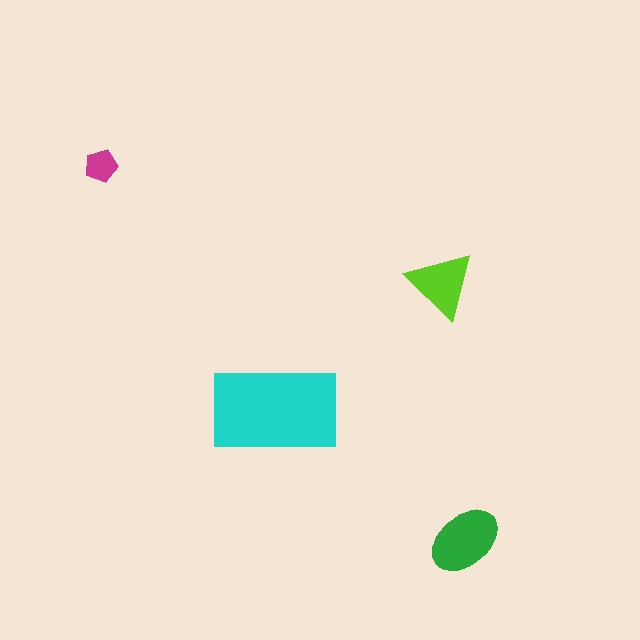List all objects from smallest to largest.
The magenta pentagon, the lime triangle, the green ellipse, the cyan rectangle.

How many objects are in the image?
There are 4 objects in the image.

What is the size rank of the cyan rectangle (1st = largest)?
1st.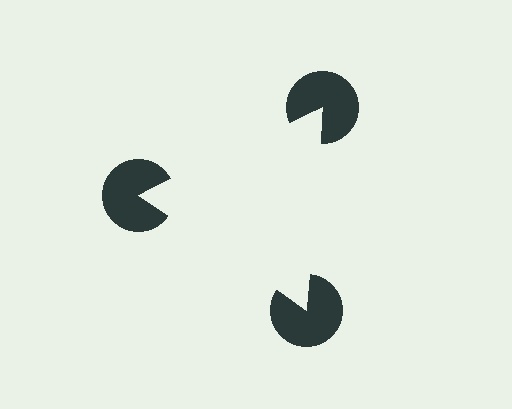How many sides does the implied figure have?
3 sides.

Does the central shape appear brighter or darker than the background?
It typically appears slightly brighter than the background, even though no actual brightness change is drawn.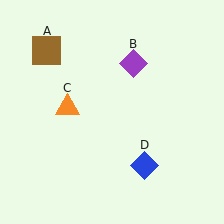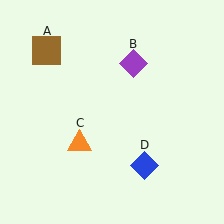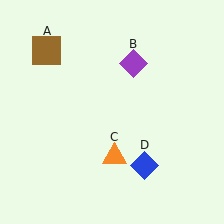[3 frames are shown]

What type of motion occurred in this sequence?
The orange triangle (object C) rotated counterclockwise around the center of the scene.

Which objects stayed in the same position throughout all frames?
Brown square (object A) and purple diamond (object B) and blue diamond (object D) remained stationary.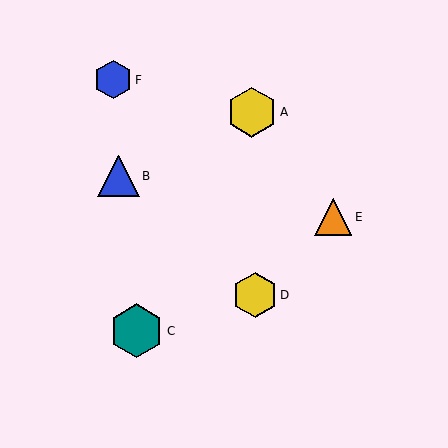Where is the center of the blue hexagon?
The center of the blue hexagon is at (113, 80).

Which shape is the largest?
The teal hexagon (labeled C) is the largest.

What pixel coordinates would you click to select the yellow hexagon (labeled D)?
Click at (255, 295) to select the yellow hexagon D.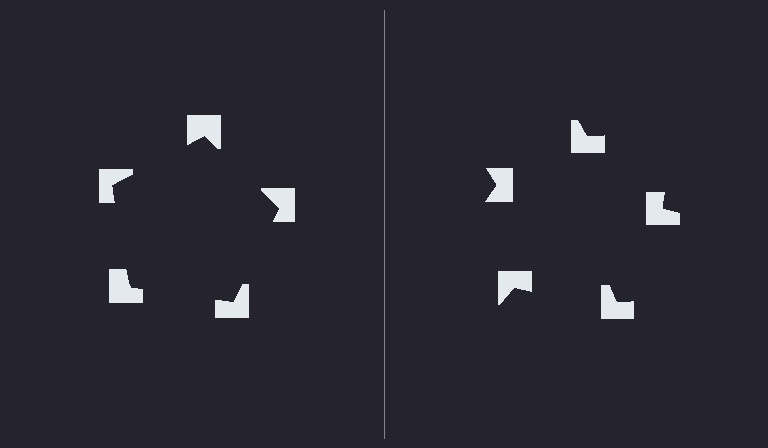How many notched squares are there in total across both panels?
10 — 5 on each side.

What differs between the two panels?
The notched squares are positioned identically on both sides; only the wedge orientations differ. On the left they align to a pentagon; on the right they are misaligned.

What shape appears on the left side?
An illusory pentagon.